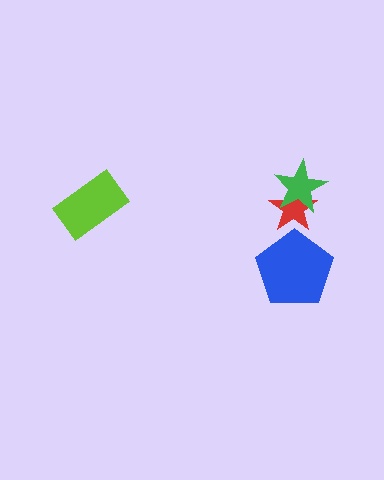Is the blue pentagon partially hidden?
No, no other shape covers it.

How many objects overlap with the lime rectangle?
0 objects overlap with the lime rectangle.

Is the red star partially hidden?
Yes, it is partially covered by another shape.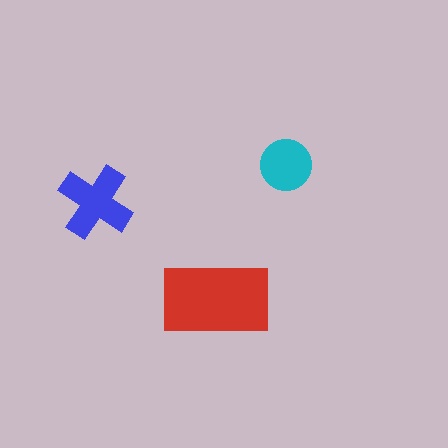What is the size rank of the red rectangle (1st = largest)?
1st.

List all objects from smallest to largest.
The cyan circle, the blue cross, the red rectangle.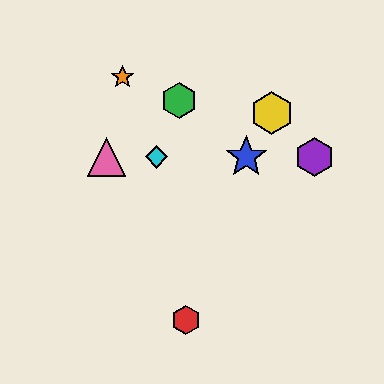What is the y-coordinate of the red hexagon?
The red hexagon is at y≈320.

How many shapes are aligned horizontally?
4 shapes (the blue star, the purple hexagon, the cyan diamond, the pink triangle) are aligned horizontally.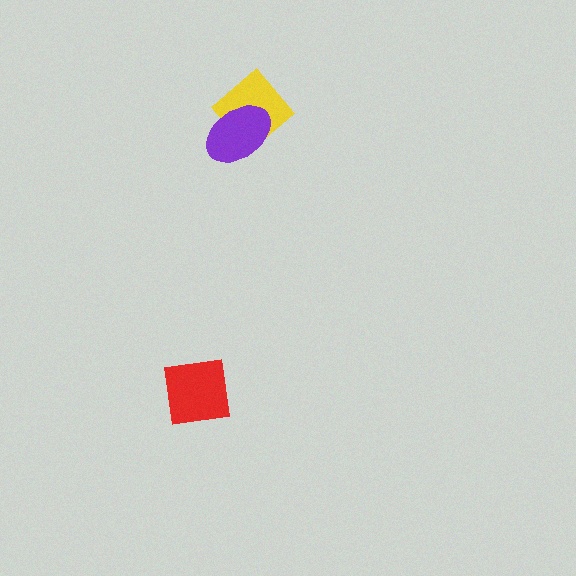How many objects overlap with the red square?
0 objects overlap with the red square.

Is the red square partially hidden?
No, no other shape covers it.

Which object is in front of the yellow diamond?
The purple ellipse is in front of the yellow diamond.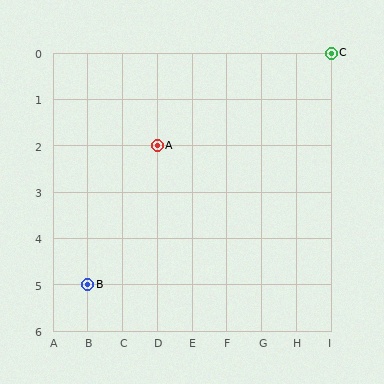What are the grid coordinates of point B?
Point B is at grid coordinates (B, 5).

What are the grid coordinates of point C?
Point C is at grid coordinates (I, 0).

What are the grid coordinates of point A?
Point A is at grid coordinates (D, 2).